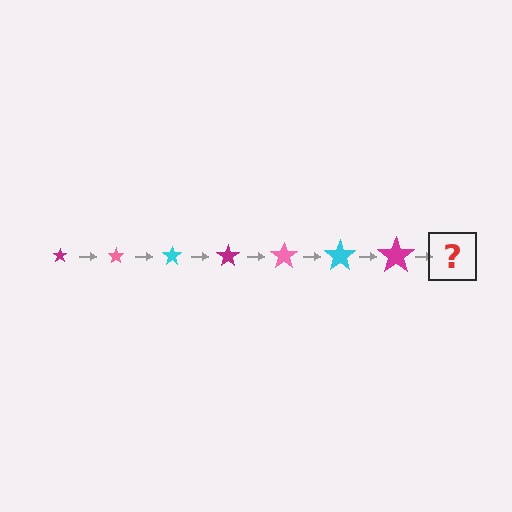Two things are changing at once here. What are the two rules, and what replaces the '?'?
The two rules are that the star grows larger each step and the color cycles through magenta, pink, and cyan. The '?' should be a pink star, larger than the previous one.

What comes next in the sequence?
The next element should be a pink star, larger than the previous one.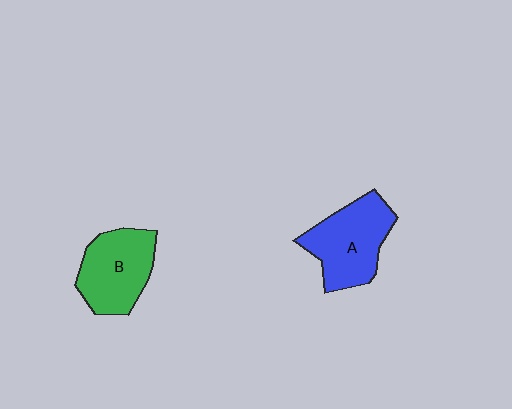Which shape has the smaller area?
Shape B (green).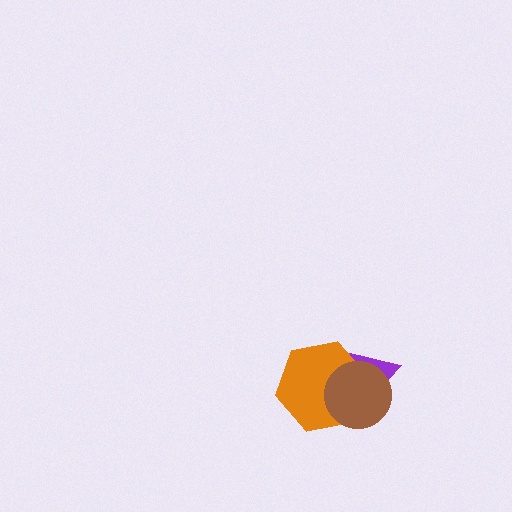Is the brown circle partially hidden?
No, no other shape covers it.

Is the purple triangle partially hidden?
Yes, it is partially covered by another shape.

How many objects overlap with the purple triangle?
2 objects overlap with the purple triangle.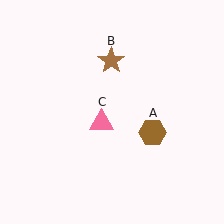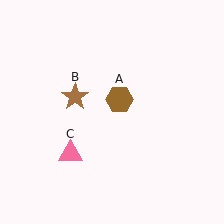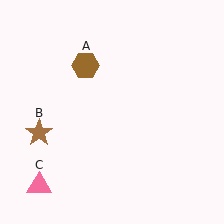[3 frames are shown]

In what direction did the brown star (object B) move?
The brown star (object B) moved down and to the left.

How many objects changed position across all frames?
3 objects changed position: brown hexagon (object A), brown star (object B), pink triangle (object C).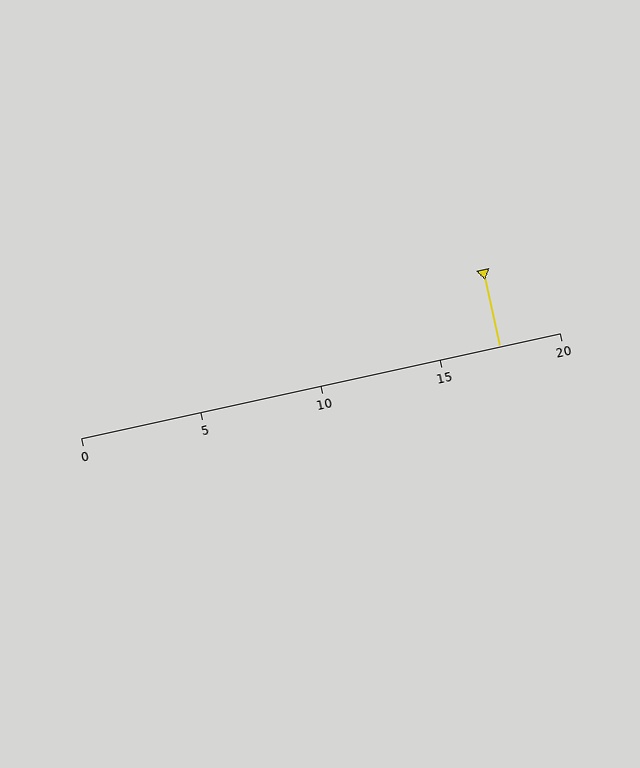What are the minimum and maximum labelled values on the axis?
The axis runs from 0 to 20.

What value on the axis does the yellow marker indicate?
The marker indicates approximately 17.5.